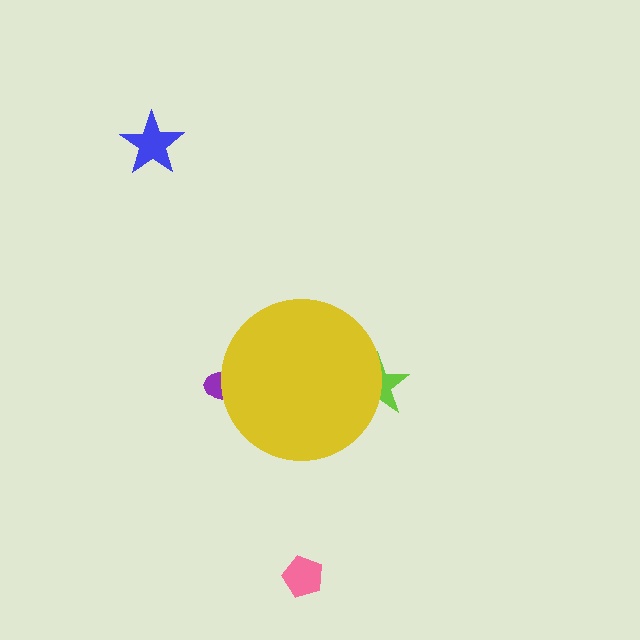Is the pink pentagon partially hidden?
No, the pink pentagon is fully visible.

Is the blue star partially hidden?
No, the blue star is fully visible.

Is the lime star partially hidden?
Yes, the lime star is partially hidden behind the yellow circle.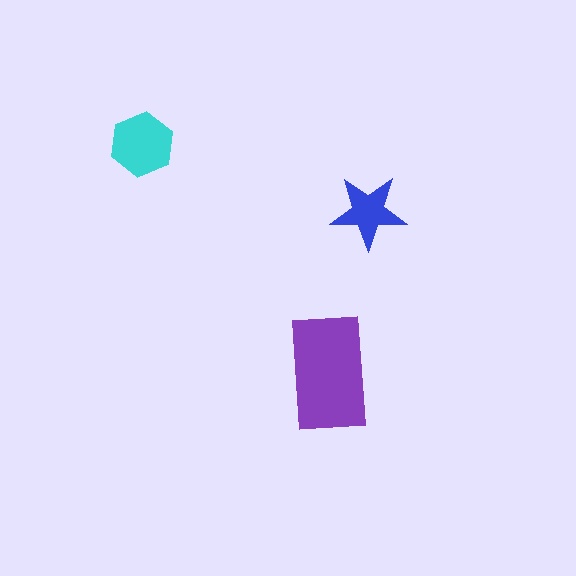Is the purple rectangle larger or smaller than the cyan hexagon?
Larger.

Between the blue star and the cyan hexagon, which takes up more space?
The cyan hexagon.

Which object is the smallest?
The blue star.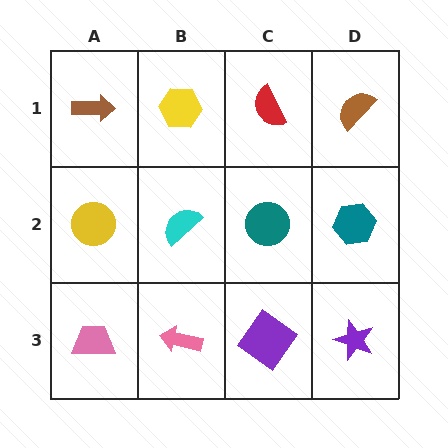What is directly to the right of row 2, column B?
A teal circle.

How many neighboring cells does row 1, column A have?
2.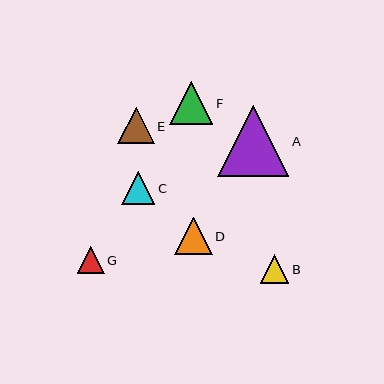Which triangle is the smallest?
Triangle G is the smallest with a size of approximately 27 pixels.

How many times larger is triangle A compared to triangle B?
Triangle A is approximately 2.5 times the size of triangle B.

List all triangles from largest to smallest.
From largest to smallest: A, F, D, E, C, B, G.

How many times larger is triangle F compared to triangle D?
Triangle F is approximately 1.1 times the size of triangle D.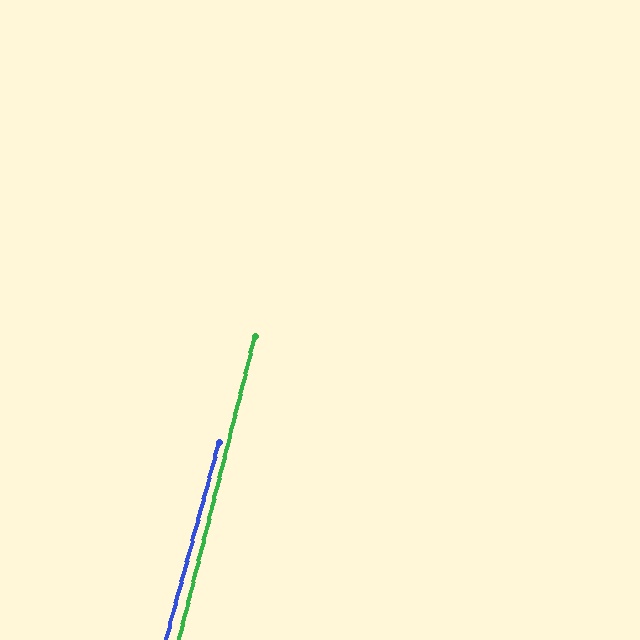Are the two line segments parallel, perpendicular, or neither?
Parallel — their directions differ by only 1.0°.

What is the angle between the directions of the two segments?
Approximately 1 degree.